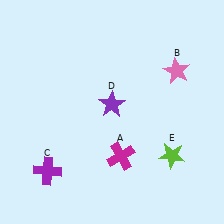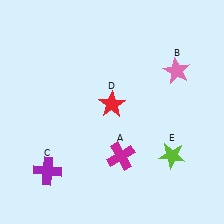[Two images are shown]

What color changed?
The star (D) changed from purple in Image 1 to red in Image 2.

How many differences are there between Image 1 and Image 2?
There is 1 difference between the two images.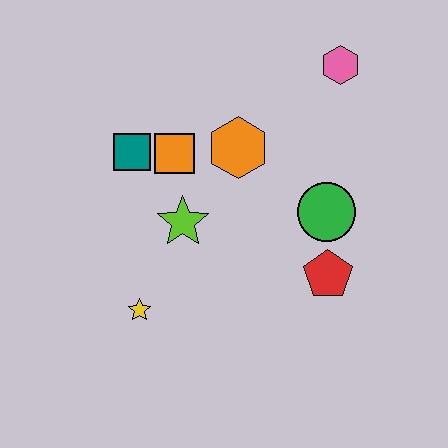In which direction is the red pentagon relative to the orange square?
The red pentagon is to the right of the orange square.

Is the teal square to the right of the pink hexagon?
No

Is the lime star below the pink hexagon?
Yes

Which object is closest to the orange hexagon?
The orange square is closest to the orange hexagon.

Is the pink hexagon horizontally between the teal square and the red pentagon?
No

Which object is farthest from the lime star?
The pink hexagon is farthest from the lime star.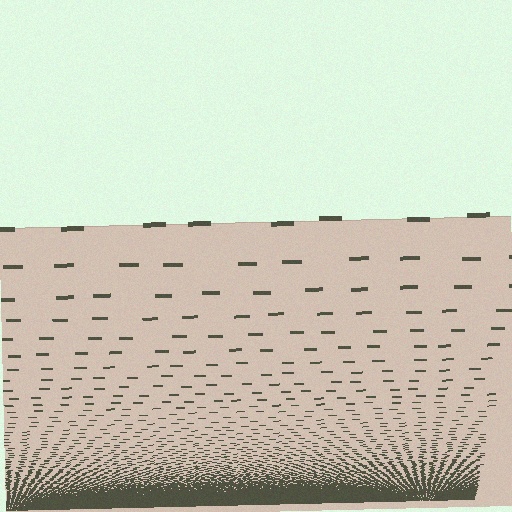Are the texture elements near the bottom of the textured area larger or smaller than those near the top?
Smaller. The gradient is inverted — elements near the bottom are smaller and denser.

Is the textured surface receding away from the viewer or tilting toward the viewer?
The surface appears to tilt toward the viewer. Texture elements get larger and sparser toward the top.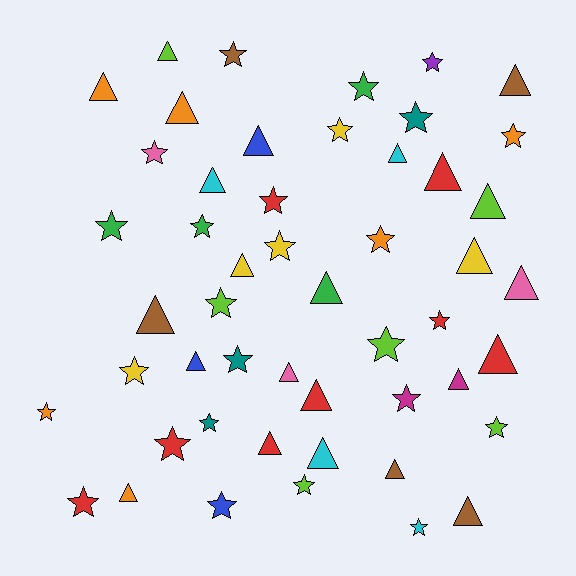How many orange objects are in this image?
There are 6 orange objects.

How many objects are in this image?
There are 50 objects.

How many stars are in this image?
There are 26 stars.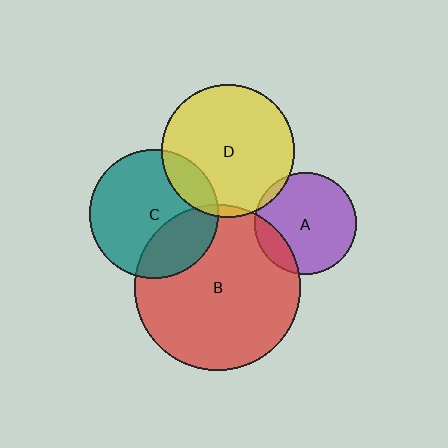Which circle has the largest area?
Circle B (red).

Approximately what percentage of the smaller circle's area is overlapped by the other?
Approximately 30%.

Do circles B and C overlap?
Yes.